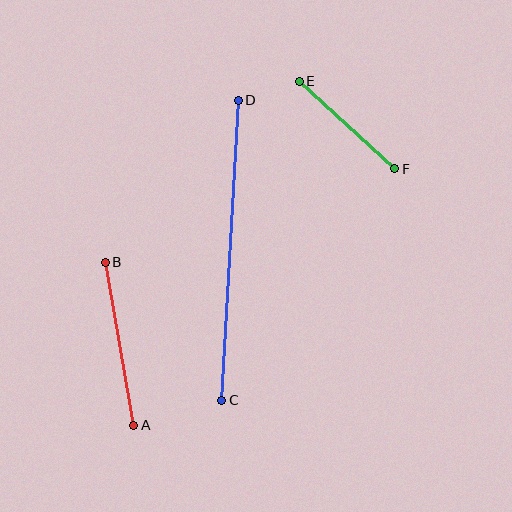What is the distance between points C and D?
The distance is approximately 300 pixels.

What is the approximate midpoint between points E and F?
The midpoint is at approximately (347, 125) pixels.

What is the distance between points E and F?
The distance is approximately 130 pixels.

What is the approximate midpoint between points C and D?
The midpoint is at approximately (230, 250) pixels.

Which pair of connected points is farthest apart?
Points C and D are farthest apart.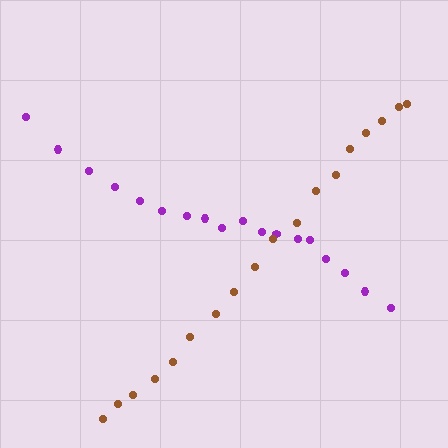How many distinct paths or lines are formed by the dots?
There are 2 distinct paths.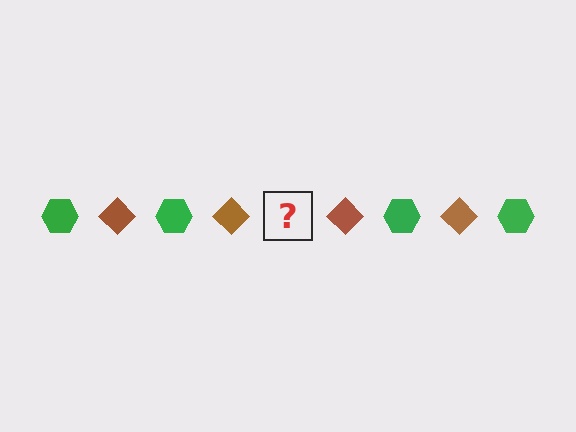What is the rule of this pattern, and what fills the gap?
The rule is that the pattern alternates between green hexagon and brown diamond. The gap should be filled with a green hexagon.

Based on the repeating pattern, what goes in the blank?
The blank should be a green hexagon.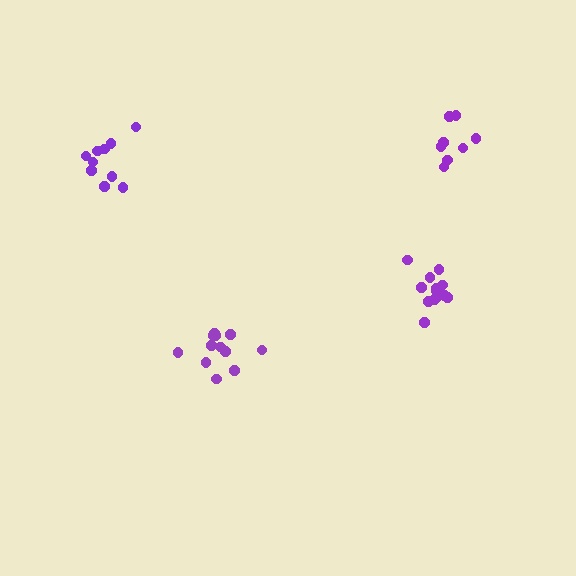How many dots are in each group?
Group 1: 13 dots, Group 2: 8 dots, Group 3: 10 dots, Group 4: 13 dots (44 total).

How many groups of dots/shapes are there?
There are 4 groups.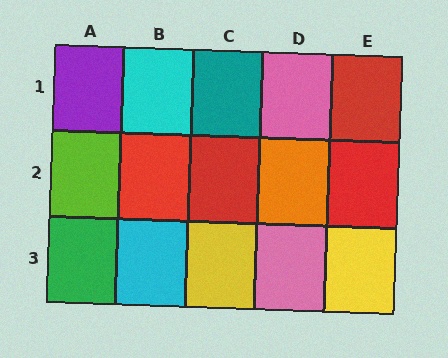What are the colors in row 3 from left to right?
Green, cyan, yellow, pink, yellow.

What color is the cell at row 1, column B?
Cyan.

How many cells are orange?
1 cell is orange.